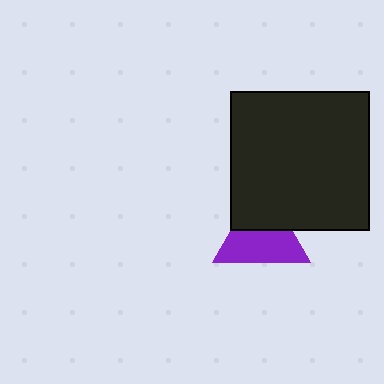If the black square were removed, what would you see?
You would see the complete purple triangle.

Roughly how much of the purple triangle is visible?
About half of it is visible (roughly 60%).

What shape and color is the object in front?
The object in front is a black square.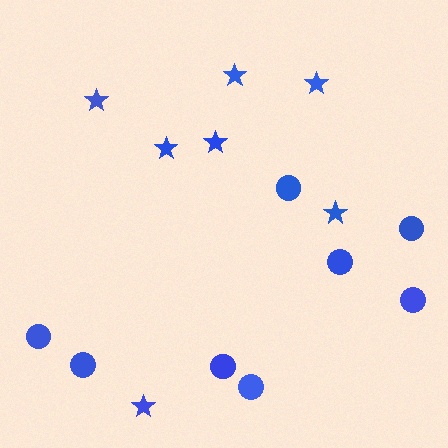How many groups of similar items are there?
There are 2 groups: one group of stars (7) and one group of circles (8).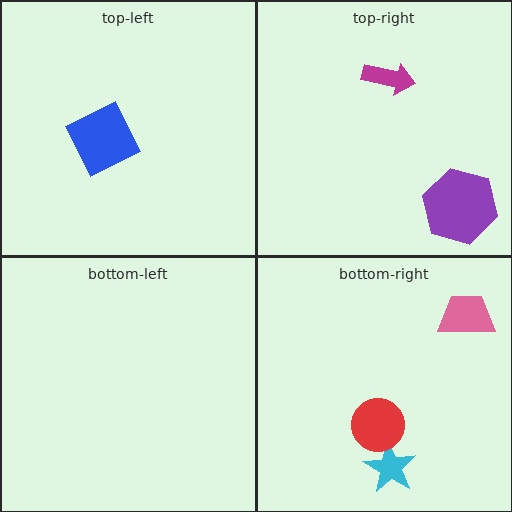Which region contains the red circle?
The bottom-right region.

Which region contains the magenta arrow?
The top-right region.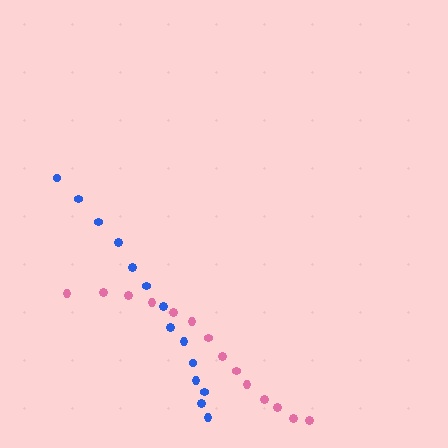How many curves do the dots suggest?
There are 2 distinct paths.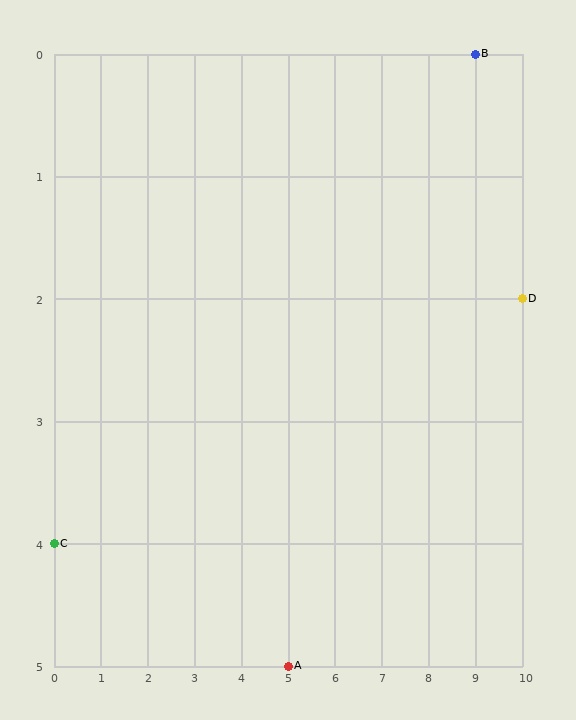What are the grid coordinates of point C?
Point C is at grid coordinates (0, 4).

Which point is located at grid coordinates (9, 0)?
Point B is at (9, 0).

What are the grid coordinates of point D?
Point D is at grid coordinates (10, 2).